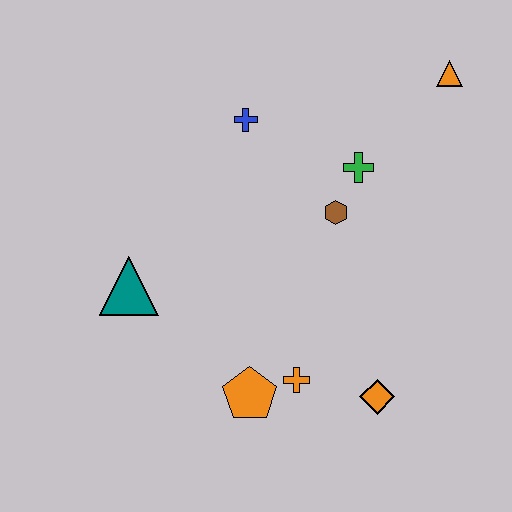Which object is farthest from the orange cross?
The orange triangle is farthest from the orange cross.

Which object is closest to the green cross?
The brown hexagon is closest to the green cross.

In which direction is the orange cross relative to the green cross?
The orange cross is below the green cross.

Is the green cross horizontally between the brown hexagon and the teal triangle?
No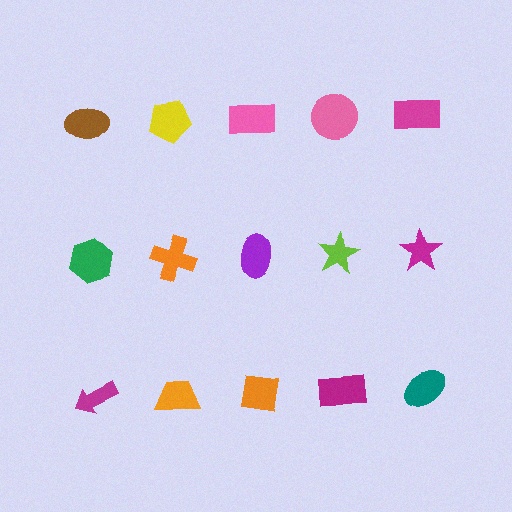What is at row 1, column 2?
A yellow pentagon.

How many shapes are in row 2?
5 shapes.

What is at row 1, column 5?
A magenta rectangle.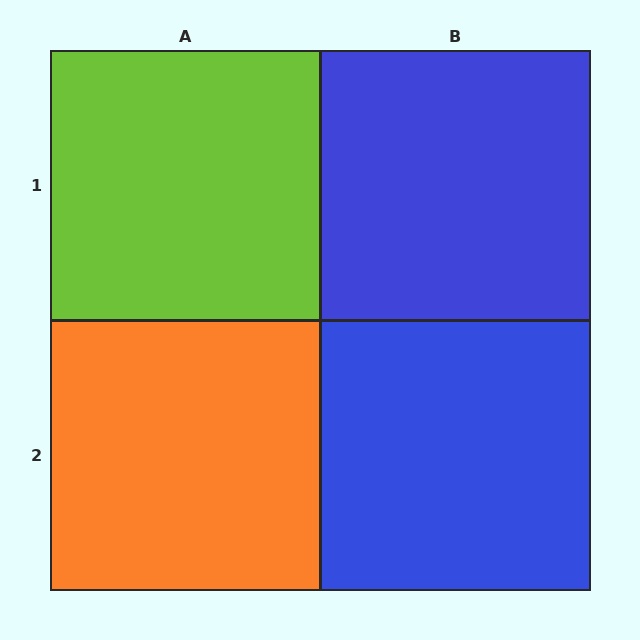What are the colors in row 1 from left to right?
Lime, blue.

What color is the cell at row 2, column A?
Orange.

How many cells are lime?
1 cell is lime.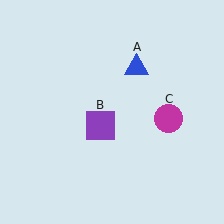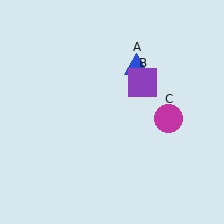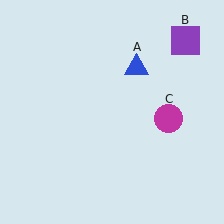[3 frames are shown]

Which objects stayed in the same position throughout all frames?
Blue triangle (object A) and magenta circle (object C) remained stationary.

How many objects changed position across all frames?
1 object changed position: purple square (object B).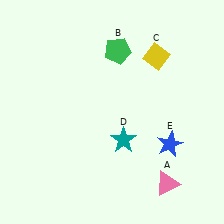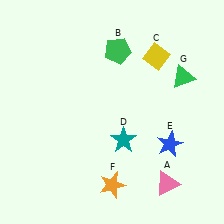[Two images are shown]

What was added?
An orange star (F), a green triangle (G) were added in Image 2.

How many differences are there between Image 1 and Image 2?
There are 2 differences between the two images.